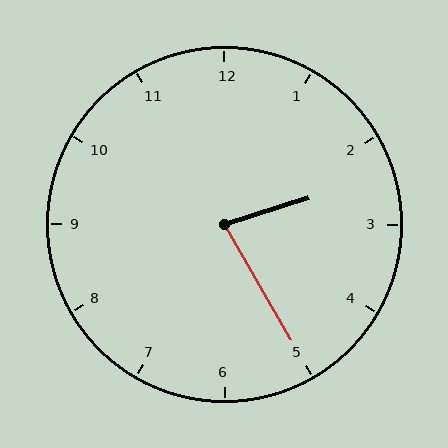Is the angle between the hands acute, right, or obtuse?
It is acute.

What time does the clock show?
2:25.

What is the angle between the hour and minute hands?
Approximately 78 degrees.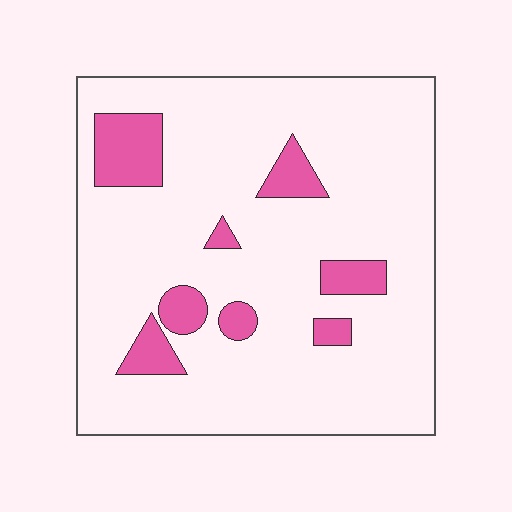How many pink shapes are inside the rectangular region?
8.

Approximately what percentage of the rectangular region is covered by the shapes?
Approximately 15%.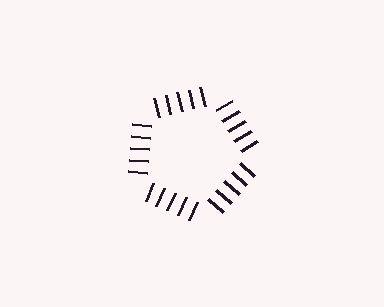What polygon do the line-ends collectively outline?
An illusory pentagon — the line segments terminate on its edges but no continuous stroke is drawn.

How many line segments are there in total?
25 — 5 along each of the 5 edges.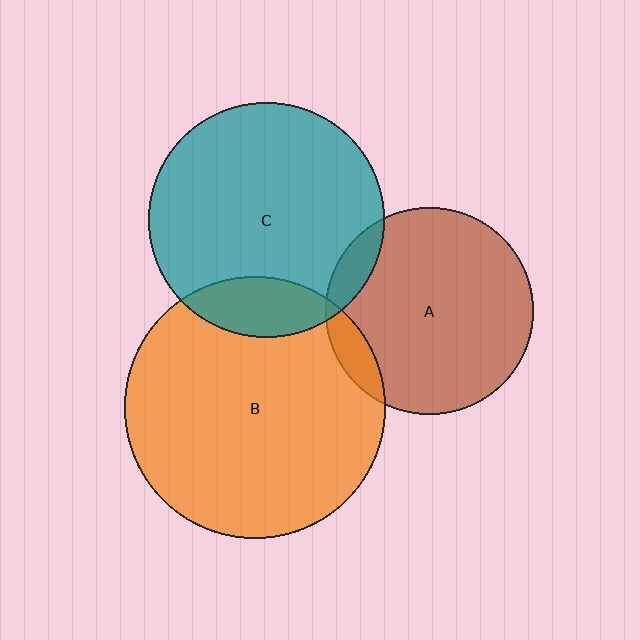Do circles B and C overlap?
Yes.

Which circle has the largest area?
Circle B (orange).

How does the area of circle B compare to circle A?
Approximately 1.6 times.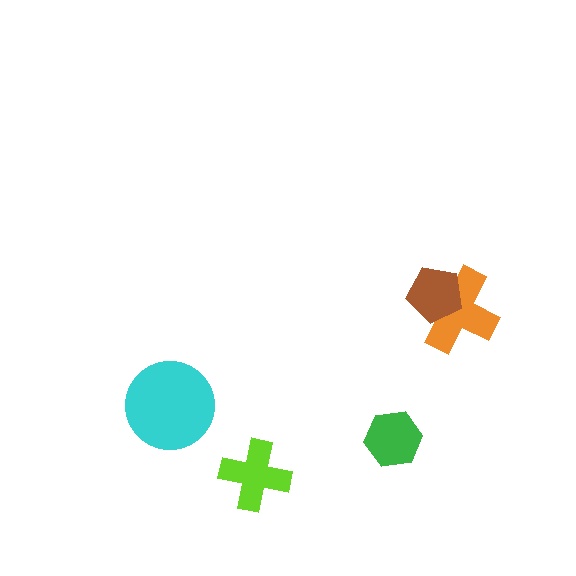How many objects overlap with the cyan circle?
0 objects overlap with the cyan circle.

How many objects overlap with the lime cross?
0 objects overlap with the lime cross.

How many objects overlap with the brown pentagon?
1 object overlaps with the brown pentagon.